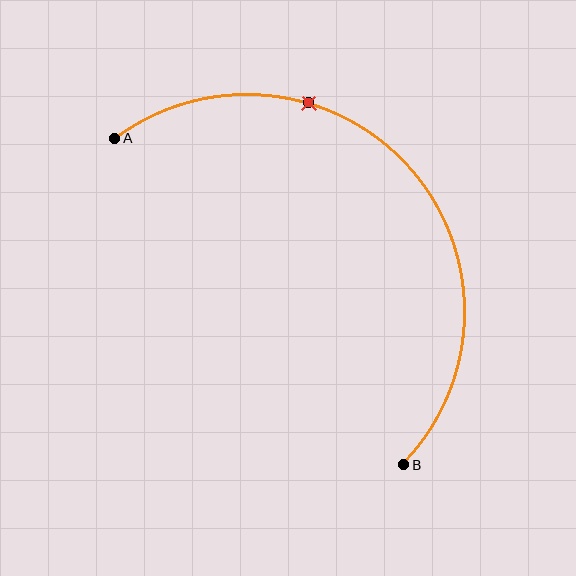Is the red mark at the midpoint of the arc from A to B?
No. The red mark lies on the arc but is closer to endpoint A. The arc midpoint would be at the point on the curve equidistant along the arc from both A and B.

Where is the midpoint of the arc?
The arc midpoint is the point on the curve farthest from the straight line joining A and B. It sits above and to the right of that line.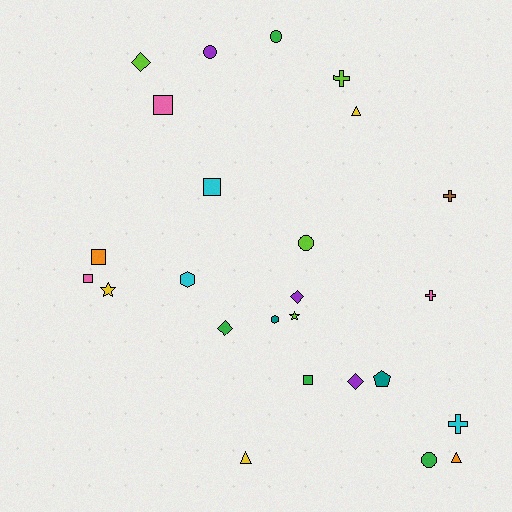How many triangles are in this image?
There are 3 triangles.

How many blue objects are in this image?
There are no blue objects.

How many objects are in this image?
There are 25 objects.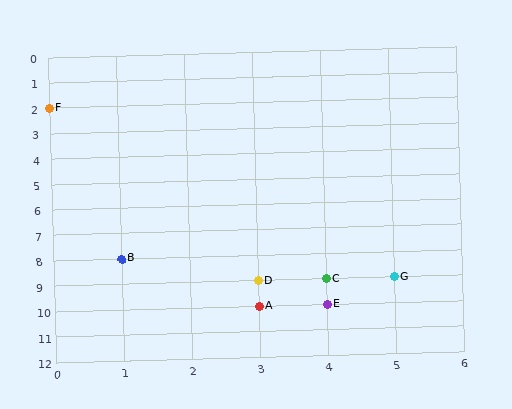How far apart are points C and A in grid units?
Points C and A are 1 column and 1 row apart (about 1.4 grid units diagonally).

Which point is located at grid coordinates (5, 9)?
Point G is at (5, 9).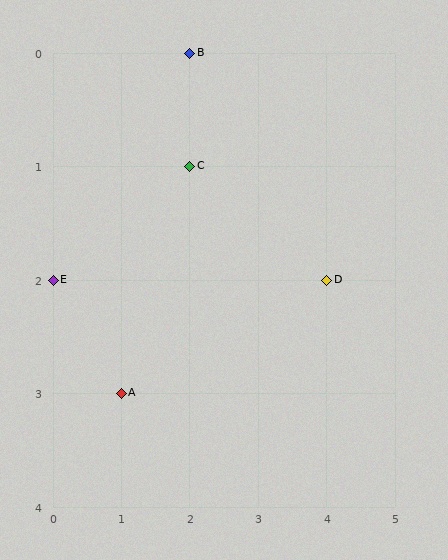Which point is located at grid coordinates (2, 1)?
Point C is at (2, 1).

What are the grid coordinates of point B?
Point B is at grid coordinates (2, 0).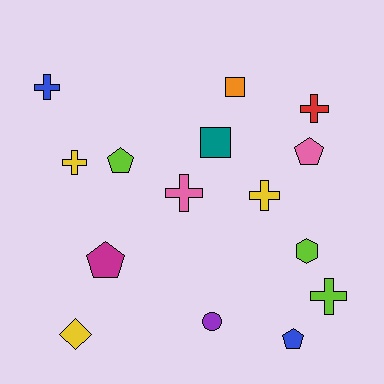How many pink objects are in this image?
There are 2 pink objects.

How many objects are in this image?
There are 15 objects.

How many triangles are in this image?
There are no triangles.